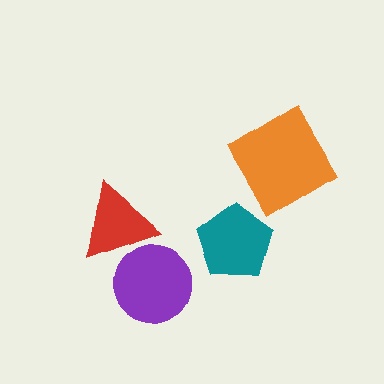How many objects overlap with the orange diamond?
0 objects overlap with the orange diamond.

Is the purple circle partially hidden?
Yes, it is partially covered by another shape.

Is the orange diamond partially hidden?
No, no other shape covers it.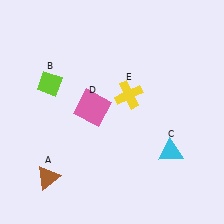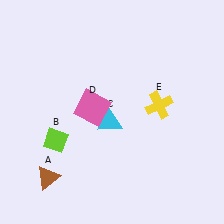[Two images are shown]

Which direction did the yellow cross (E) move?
The yellow cross (E) moved right.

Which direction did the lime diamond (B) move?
The lime diamond (B) moved down.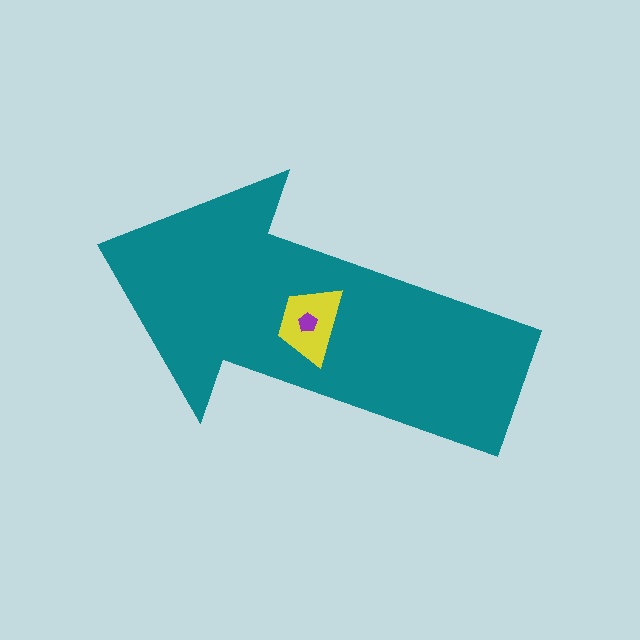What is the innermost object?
The purple pentagon.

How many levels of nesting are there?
3.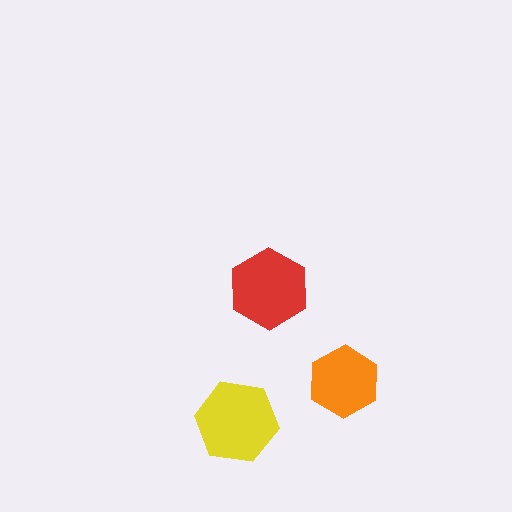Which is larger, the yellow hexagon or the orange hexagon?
The yellow one.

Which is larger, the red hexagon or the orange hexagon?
The red one.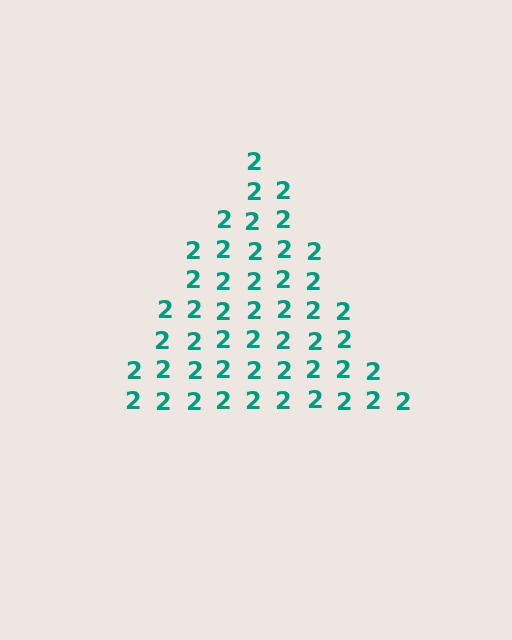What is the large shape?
The large shape is a triangle.